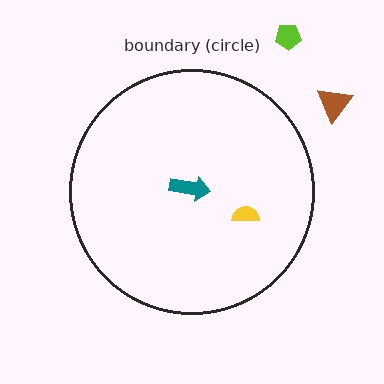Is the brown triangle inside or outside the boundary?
Outside.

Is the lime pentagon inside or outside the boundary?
Outside.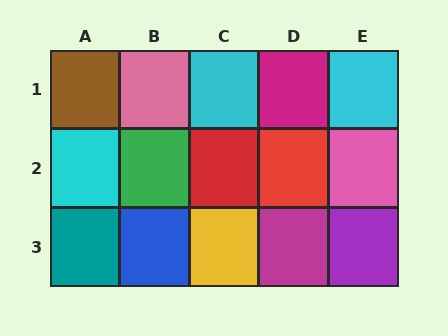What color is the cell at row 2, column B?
Green.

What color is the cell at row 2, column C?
Red.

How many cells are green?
1 cell is green.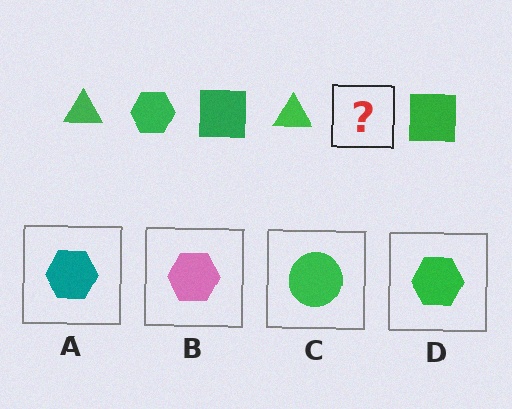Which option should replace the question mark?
Option D.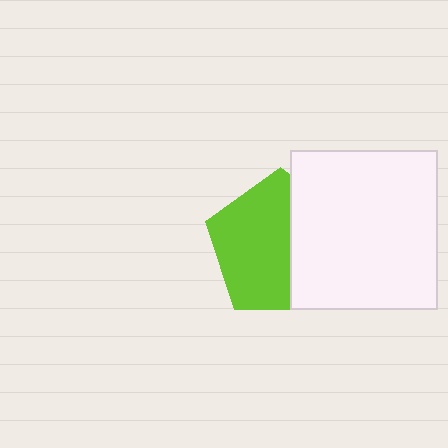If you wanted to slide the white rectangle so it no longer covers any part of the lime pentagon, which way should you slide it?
Slide it right — that is the most direct way to separate the two shapes.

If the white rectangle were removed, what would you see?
You would see the complete lime pentagon.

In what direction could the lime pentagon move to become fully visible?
The lime pentagon could move left. That would shift it out from behind the white rectangle entirely.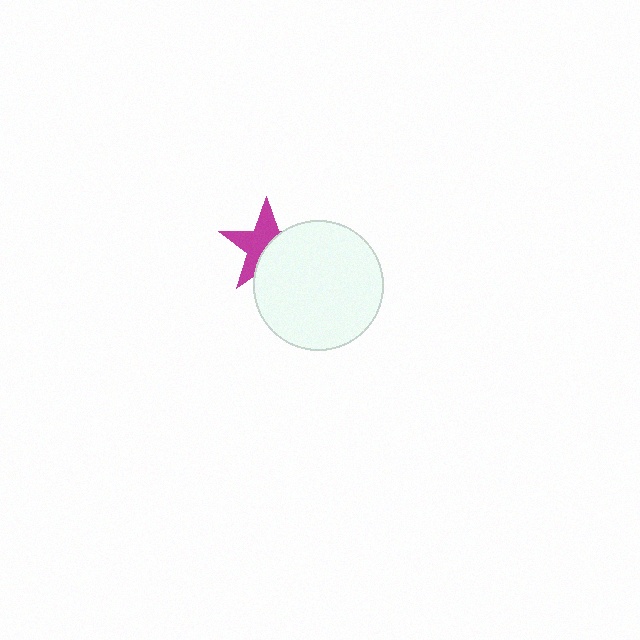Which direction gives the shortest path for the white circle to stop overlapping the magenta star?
Moving toward the lower-right gives the shortest separation.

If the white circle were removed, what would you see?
You would see the complete magenta star.